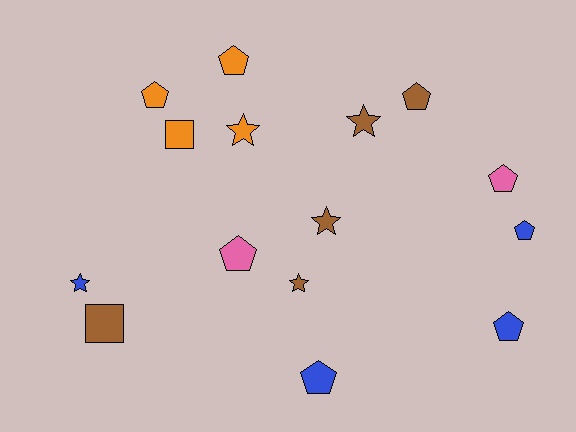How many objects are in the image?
There are 15 objects.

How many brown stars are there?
There are 3 brown stars.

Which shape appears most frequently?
Pentagon, with 8 objects.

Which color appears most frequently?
Brown, with 5 objects.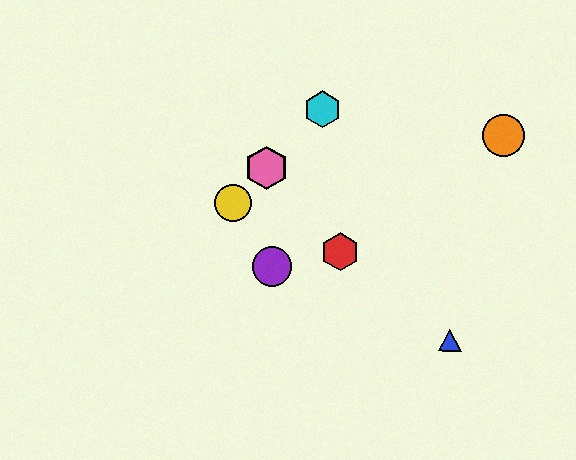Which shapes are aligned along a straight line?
The green hexagon, the yellow circle, the cyan hexagon, the pink hexagon are aligned along a straight line.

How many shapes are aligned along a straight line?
4 shapes (the green hexagon, the yellow circle, the cyan hexagon, the pink hexagon) are aligned along a straight line.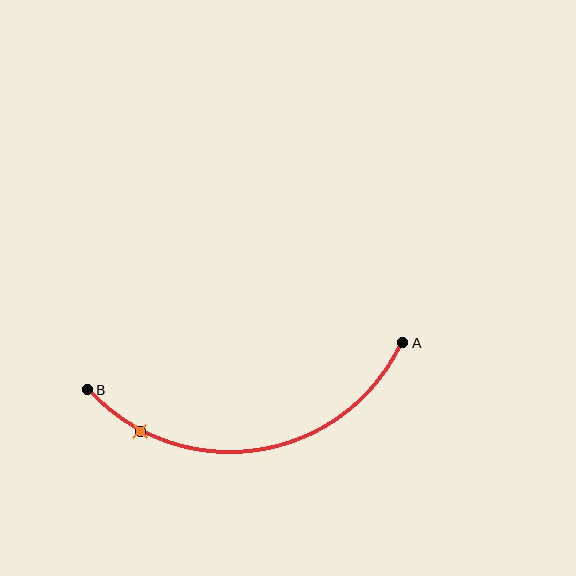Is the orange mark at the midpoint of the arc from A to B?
No. The orange mark lies on the arc but is closer to endpoint B. The arc midpoint would be at the point on the curve equidistant along the arc from both A and B.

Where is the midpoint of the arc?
The arc midpoint is the point on the curve farthest from the straight line joining A and B. It sits below that line.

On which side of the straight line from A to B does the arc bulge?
The arc bulges below the straight line connecting A and B.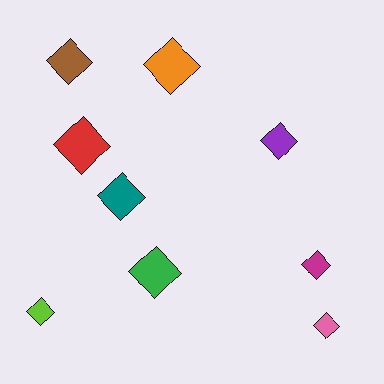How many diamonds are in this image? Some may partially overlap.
There are 9 diamonds.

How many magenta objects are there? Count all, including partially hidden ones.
There is 1 magenta object.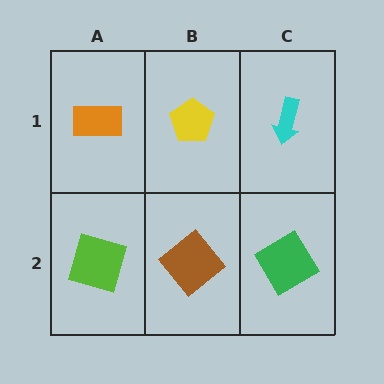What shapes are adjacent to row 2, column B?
A yellow pentagon (row 1, column B), a lime square (row 2, column A), a green diamond (row 2, column C).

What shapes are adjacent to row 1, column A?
A lime square (row 2, column A), a yellow pentagon (row 1, column B).